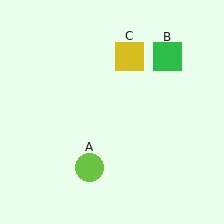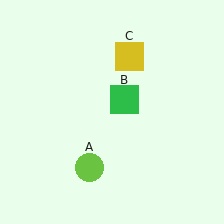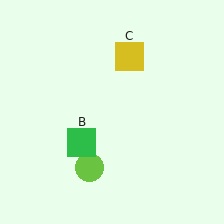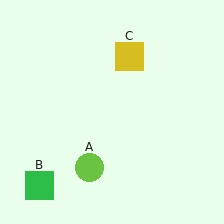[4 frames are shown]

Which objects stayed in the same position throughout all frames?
Lime circle (object A) and yellow square (object C) remained stationary.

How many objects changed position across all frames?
1 object changed position: green square (object B).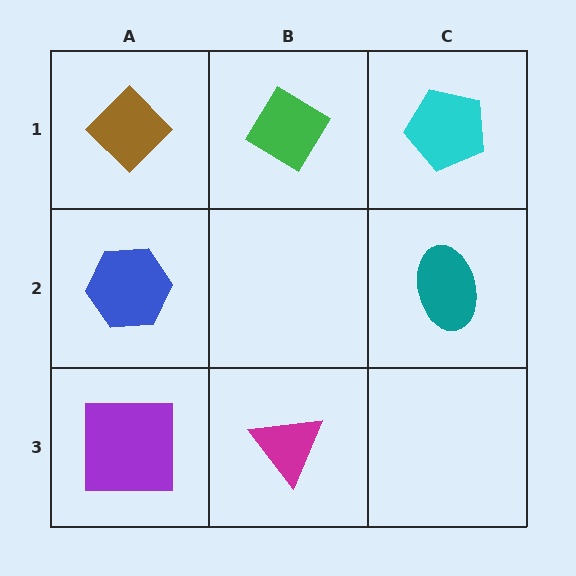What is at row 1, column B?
A green diamond.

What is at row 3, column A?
A purple square.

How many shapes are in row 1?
3 shapes.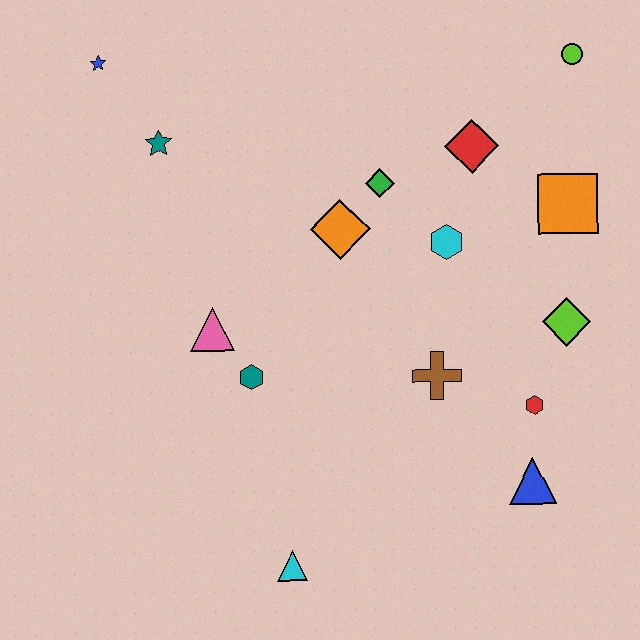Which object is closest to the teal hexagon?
The pink triangle is closest to the teal hexagon.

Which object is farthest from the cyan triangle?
The lime circle is farthest from the cyan triangle.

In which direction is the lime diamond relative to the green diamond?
The lime diamond is to the right of the green diamond.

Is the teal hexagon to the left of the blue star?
No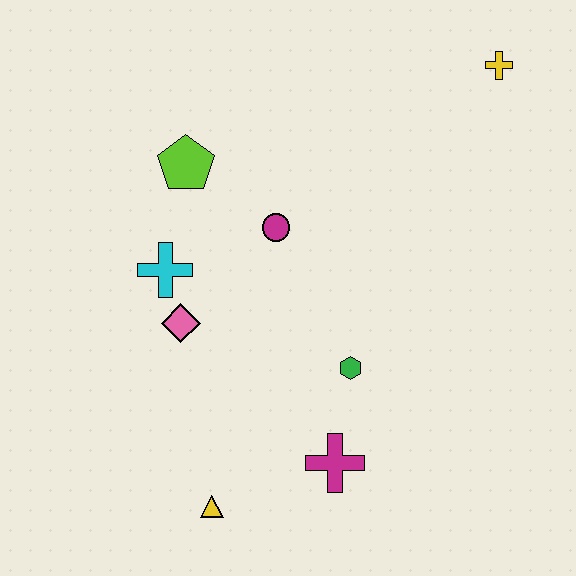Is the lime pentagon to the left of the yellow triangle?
Yes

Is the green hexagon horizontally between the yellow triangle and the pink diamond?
No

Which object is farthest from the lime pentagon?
The yellow triangle is farthest from the lime pentagon.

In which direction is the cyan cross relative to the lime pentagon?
The cyan cross is below the lime pentagon.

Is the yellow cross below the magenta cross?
No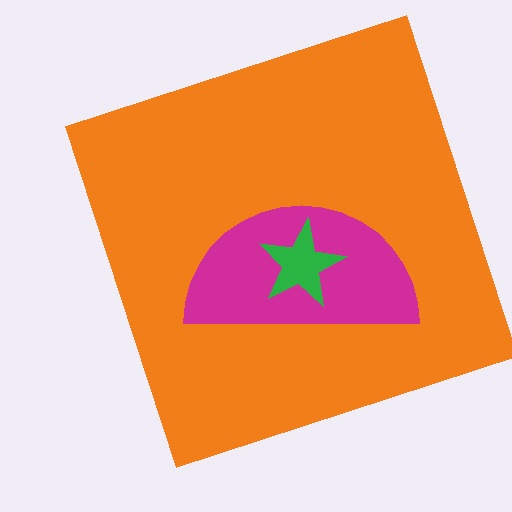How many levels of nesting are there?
3.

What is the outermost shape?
The orange square.